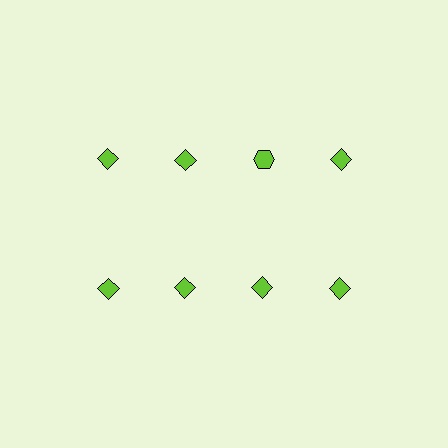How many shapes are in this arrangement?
There are 8 shapes arranged in a grid pattern.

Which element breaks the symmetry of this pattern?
The lime hexagon in the top row, center column breaks the symmetry. All other shapes are lime diamonds.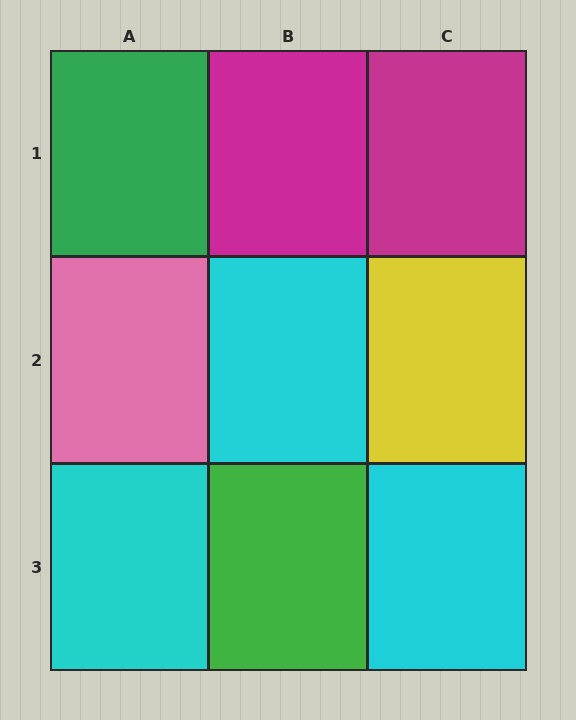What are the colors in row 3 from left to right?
Cyan, green, cyan.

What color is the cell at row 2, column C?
Yellow.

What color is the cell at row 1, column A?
Green.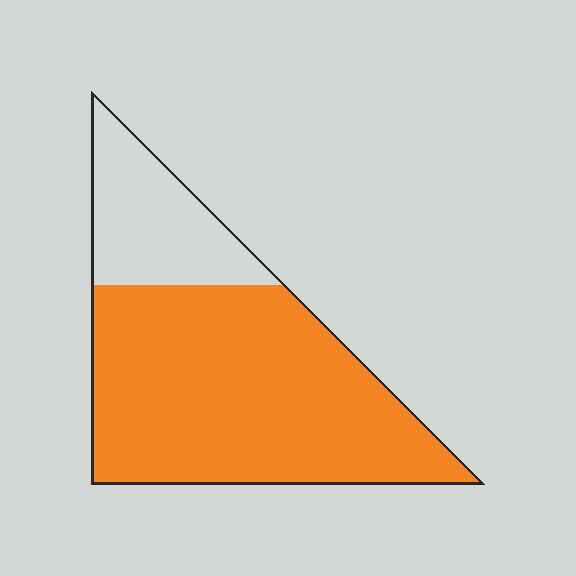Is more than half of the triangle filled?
Yes.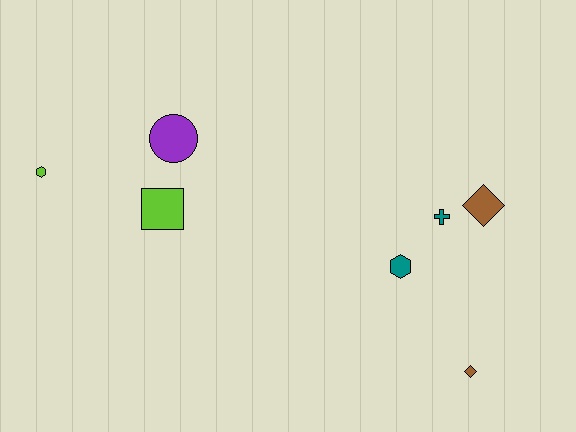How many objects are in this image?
There are 7 objects.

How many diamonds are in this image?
There are 2 diamonds.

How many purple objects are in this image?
There is 1 purple object.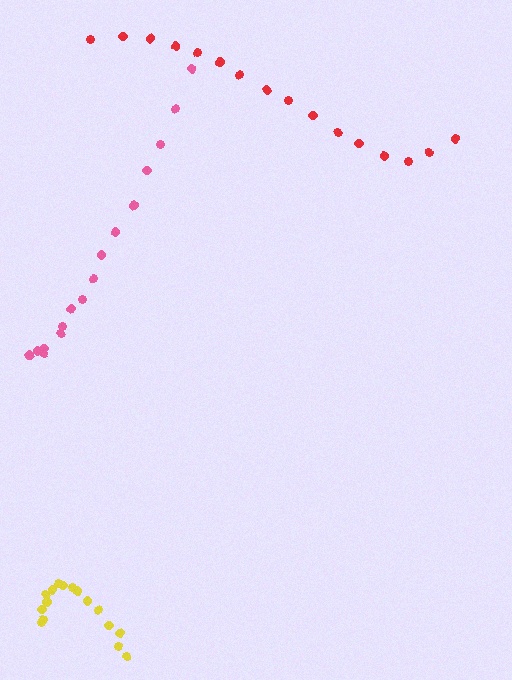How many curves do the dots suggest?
There are 3 distinct paths.